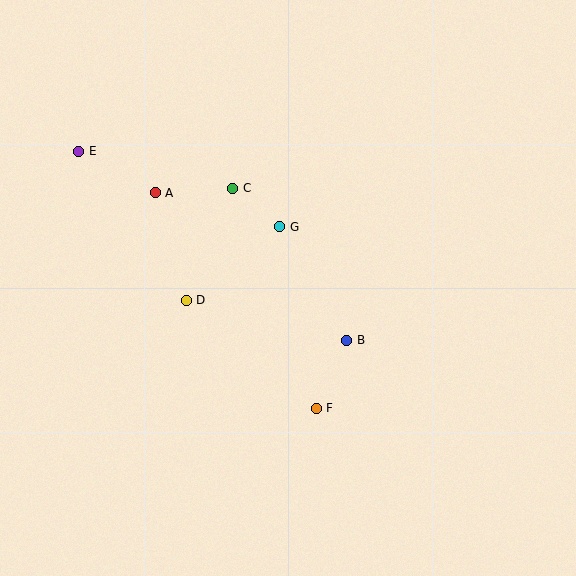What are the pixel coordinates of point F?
Point F is at (316, 408).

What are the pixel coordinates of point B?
Point B is at (347, 340).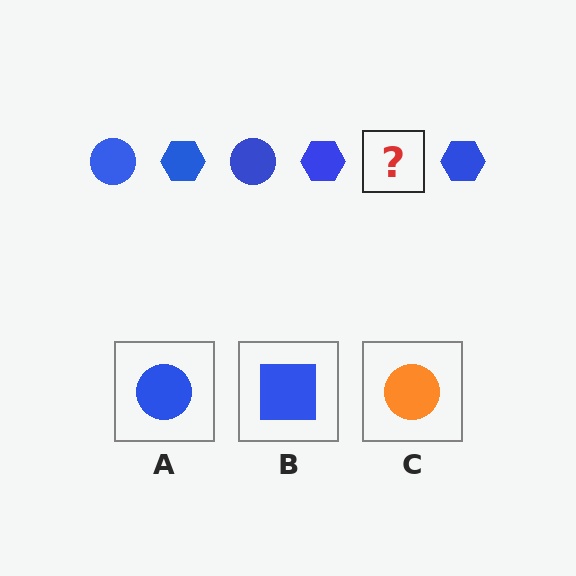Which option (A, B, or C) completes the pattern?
A.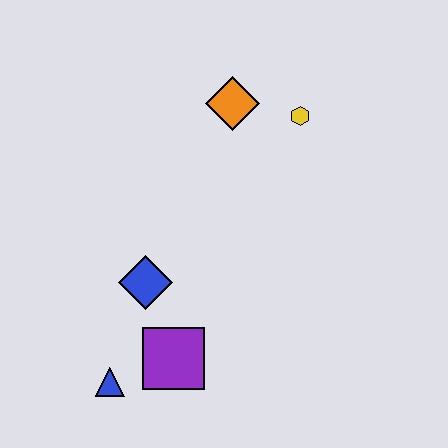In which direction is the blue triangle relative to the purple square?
The blue triangle is to the left of the purple square.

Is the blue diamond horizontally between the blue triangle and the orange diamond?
Yes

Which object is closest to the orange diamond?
The yellow hexagon is closest to the orange diamond.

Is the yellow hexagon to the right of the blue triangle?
Yes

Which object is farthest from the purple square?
The yellow hexagon is farthest from the purple square.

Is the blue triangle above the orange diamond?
No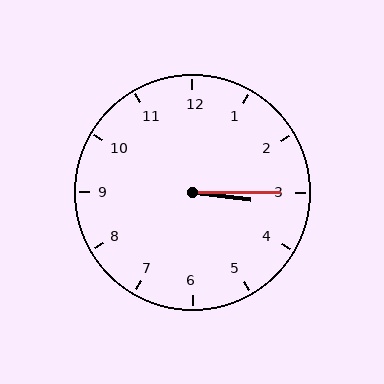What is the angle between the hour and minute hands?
Approximately 8 degrees.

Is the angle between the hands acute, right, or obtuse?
It is acute.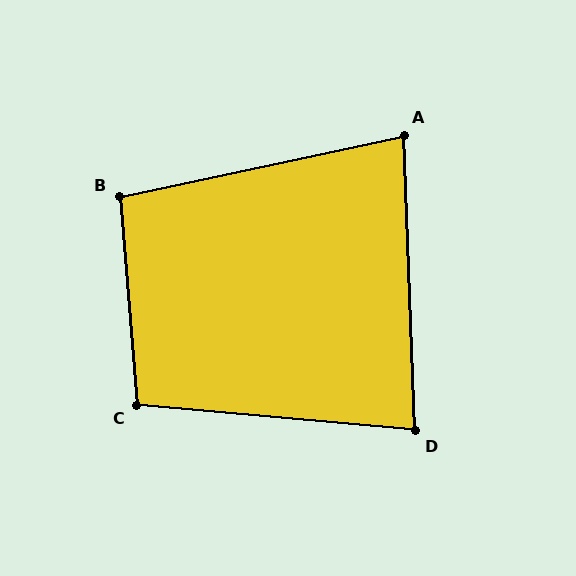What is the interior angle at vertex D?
Approximately 83 degrees (acute).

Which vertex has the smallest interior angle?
A, at approximately 80 degrees.